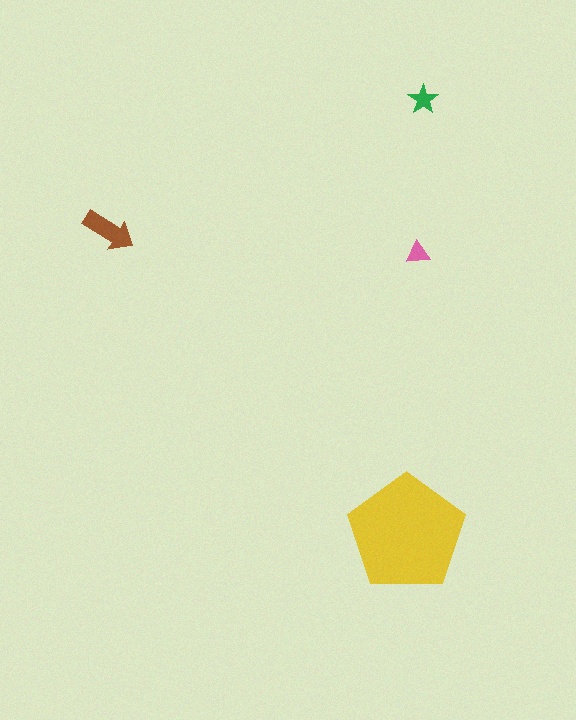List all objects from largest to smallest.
The yellow pentagon, the brown arrow, the green star, the pink triangle.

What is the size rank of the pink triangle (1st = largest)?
4th.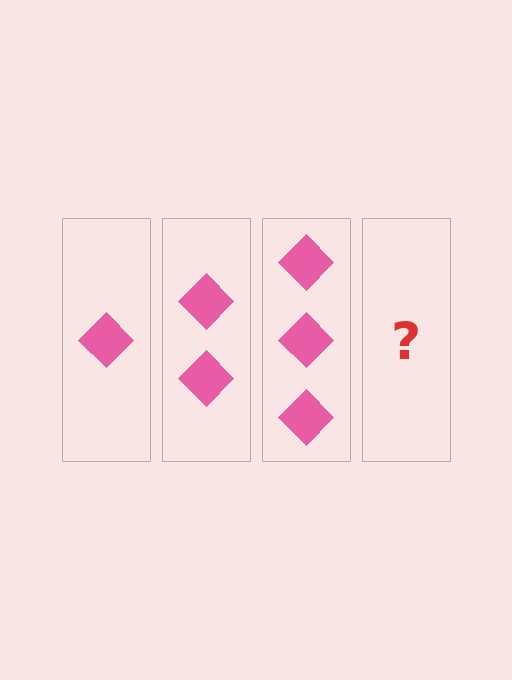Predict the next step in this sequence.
The next step is 4 diamonds.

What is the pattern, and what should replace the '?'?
The pattern is that each step adds one more diamond. The '?' should be 4 diamonds.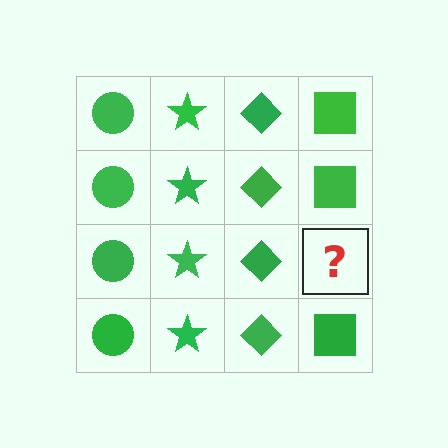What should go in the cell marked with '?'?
The missing cell should contain a green square.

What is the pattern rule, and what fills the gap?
The rule is that each column has a consistent shape. The gap should be filled with a green square.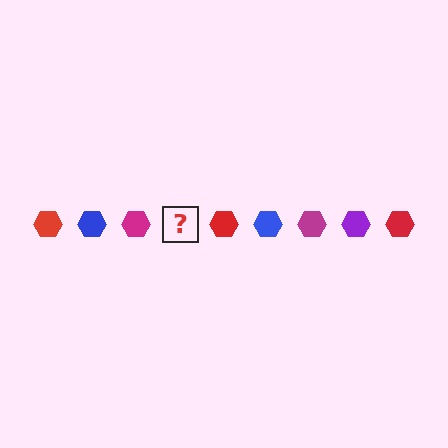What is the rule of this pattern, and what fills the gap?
The rule is that the pattern cycles through red, blue, magenta, purple hexagons. The gap should be filled with a purple hexagon.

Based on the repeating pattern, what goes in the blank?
The blank should be a purple hexagon.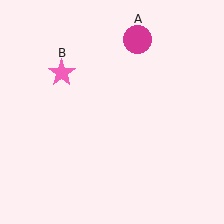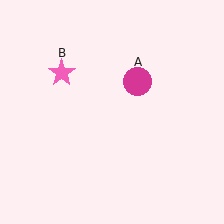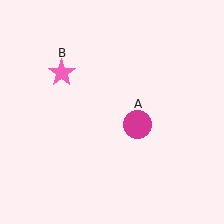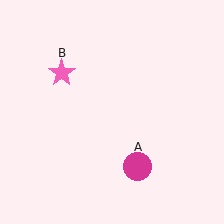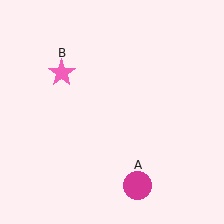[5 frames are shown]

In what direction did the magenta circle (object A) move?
The magenta circle (object A) moved down.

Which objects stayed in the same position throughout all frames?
Pink star (object B) remained stationary.